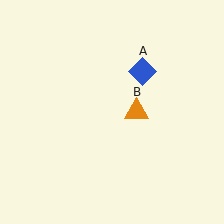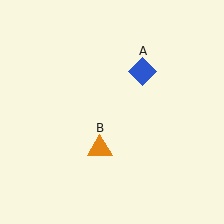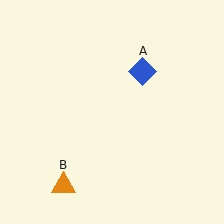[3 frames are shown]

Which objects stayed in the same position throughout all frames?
Blue diamond (object A) remained stationary.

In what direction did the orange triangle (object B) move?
The orange triangle (object B) moved down and to the left.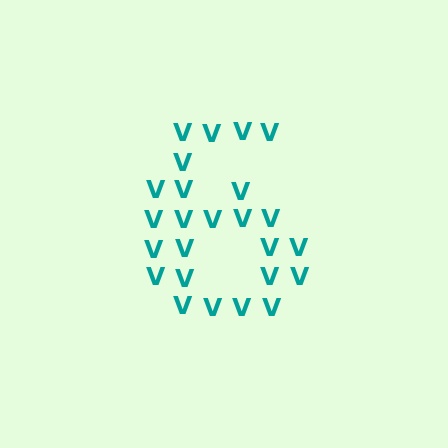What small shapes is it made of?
It is made of small letter V's.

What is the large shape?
The large shape is the digit 6.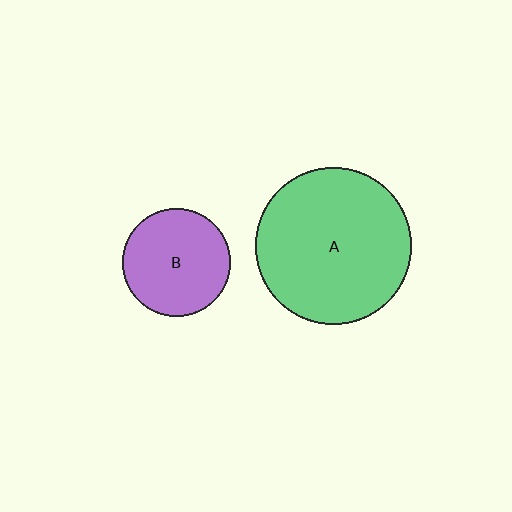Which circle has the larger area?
Circle A (green).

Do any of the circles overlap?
No, none of the circles overlap.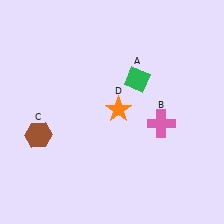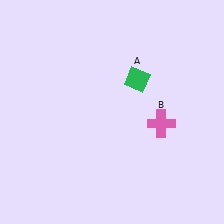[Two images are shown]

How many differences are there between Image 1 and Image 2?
There are 2 differences between the two images.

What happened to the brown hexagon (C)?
The brown hexagon (C) was removed in Image 2. It was in the bottom-left area of Image 1.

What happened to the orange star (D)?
The orange star (D) was removed in Image 2. It was in the top-right area of Image 1.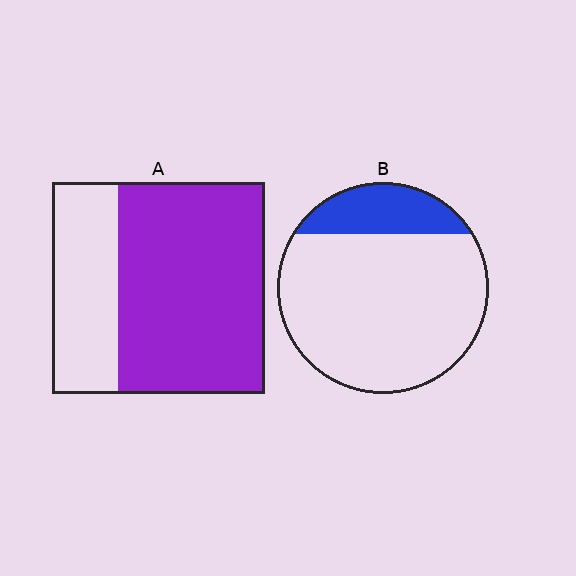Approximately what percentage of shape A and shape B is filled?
A is approximately 70% and B is approximately 20%.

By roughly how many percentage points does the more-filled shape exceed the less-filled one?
By roughly 50 percentage points (A over B).